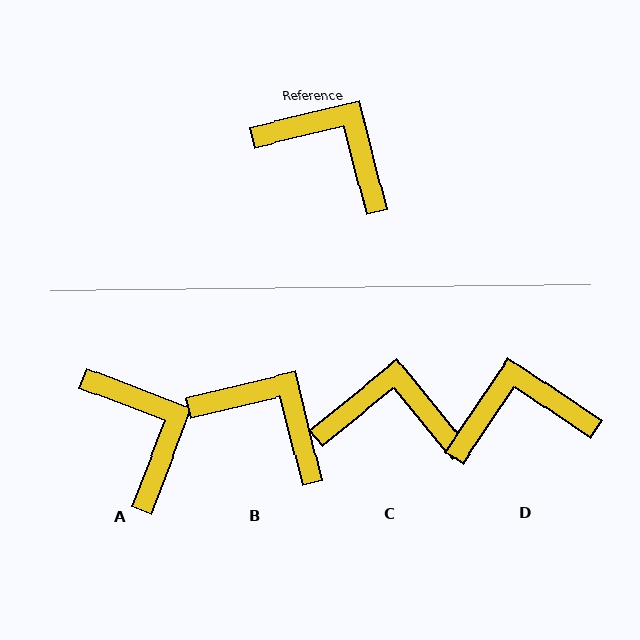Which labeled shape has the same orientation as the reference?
B.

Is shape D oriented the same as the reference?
No, it is off by about 42 degrees.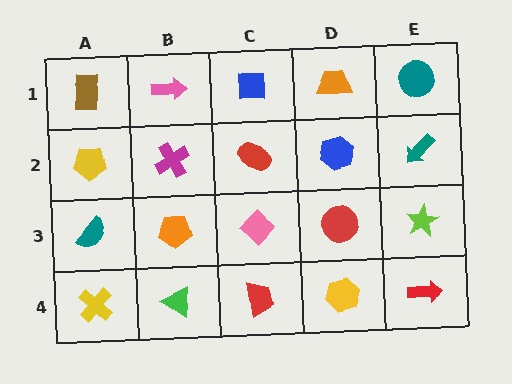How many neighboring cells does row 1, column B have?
3.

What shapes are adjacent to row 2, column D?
An orange trapezoid (row 1, column D), a red circle (row 3, column D), a red ellipse (row 2, column C), a teal arrow (row 2, column E).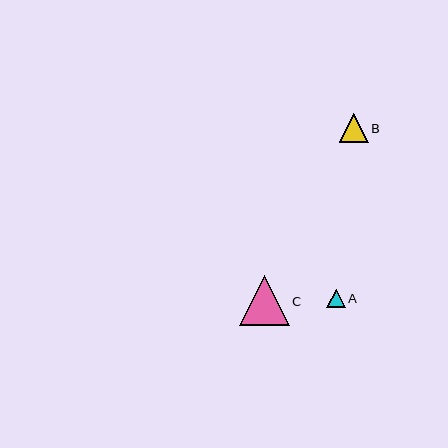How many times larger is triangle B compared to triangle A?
Triangle B is approximately 1.6 times the size of triangle A.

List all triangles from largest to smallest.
From largest to smallest: C, B, A.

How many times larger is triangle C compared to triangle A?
Triangle C is approximately 2.7 times the size of triangle A.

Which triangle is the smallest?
Triangle A is the smallest with a size of approximately 19 pixels.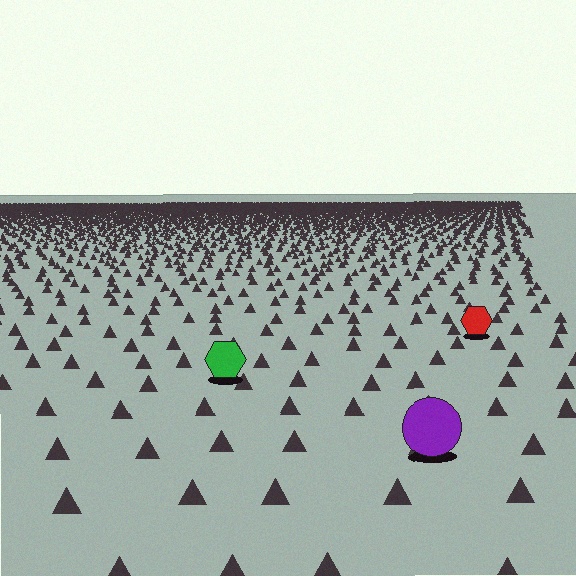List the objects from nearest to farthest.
From nearest to farthest: the purple circle, the green hexagon, the red hexagon.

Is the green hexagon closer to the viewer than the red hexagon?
Yes. The green hexagon is closer — you can tell from the texture gradient: the ground texture is coarser near it.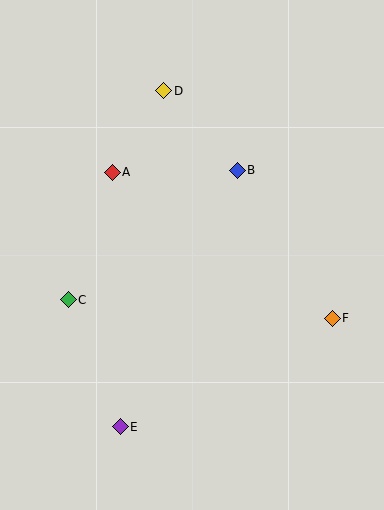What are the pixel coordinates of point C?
Point C is at (68, 300).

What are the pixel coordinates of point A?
Point A is at (112, 172).